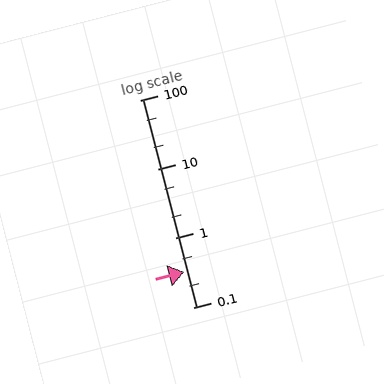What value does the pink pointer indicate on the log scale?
The pointer indicates approximately 0.32.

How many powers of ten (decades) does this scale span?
The scale spans 3 decades, from 0.1 to 100.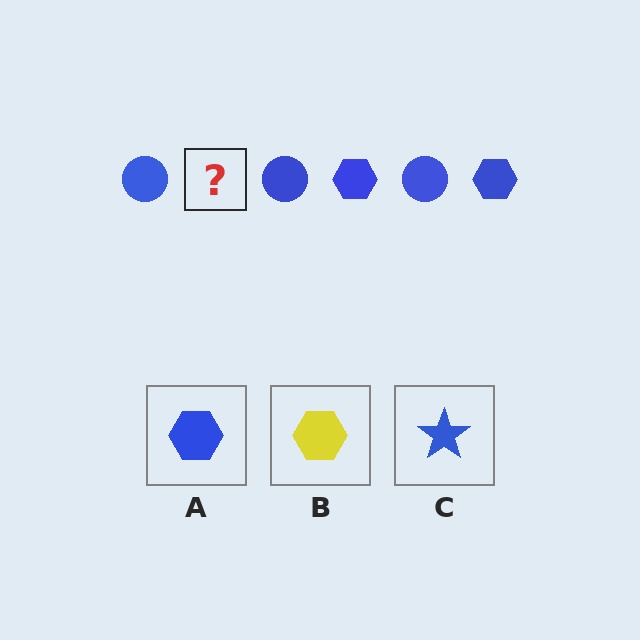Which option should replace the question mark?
Option A.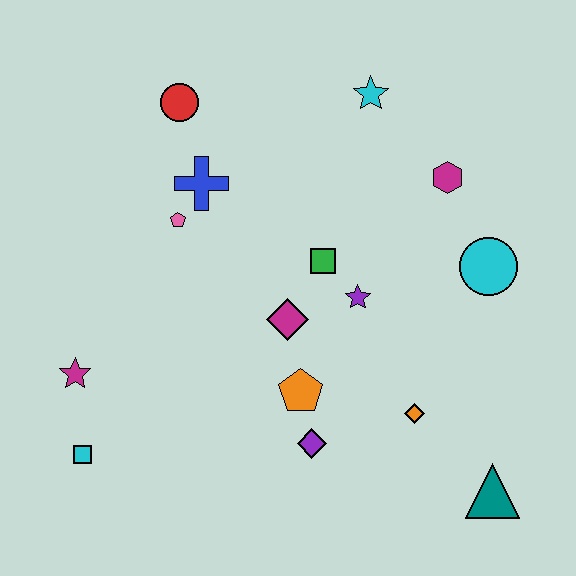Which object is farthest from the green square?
The cyan square is farthest from the green square.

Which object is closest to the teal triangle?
The orange diamond is closest to the teal triangle.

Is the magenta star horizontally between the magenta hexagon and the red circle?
No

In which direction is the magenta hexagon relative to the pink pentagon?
The magenta hexagon is to the right of the pink pentagon.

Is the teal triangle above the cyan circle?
No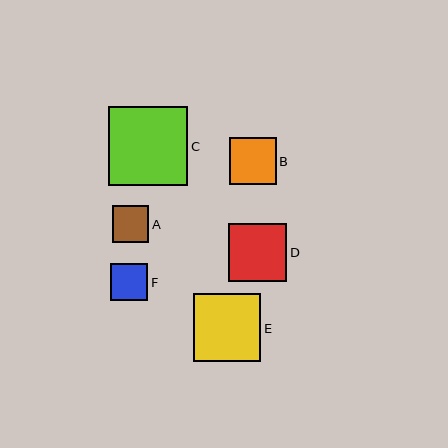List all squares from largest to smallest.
From largest to smallest: C, E, D, B, F, A.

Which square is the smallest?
Square A is the smallest with a size of approximately 37 pixels.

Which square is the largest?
Square C is the largest with a size of approximately 80 pixels.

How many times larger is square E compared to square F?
Square E is approximately 1.8 times the size of square F.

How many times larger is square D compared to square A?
Square D is approximately 1.6 times the size of square A.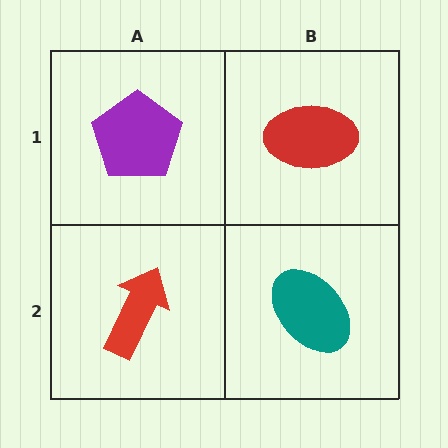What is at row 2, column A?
A red arrow.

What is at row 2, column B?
A teal ellipse.